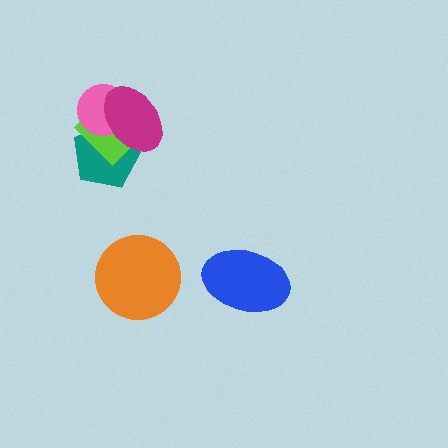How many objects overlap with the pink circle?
3 objects overlap with the pink circle.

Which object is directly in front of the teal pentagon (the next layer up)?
The lime diamond is directly in front of the teal pentagon.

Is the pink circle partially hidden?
Yes, it is partially covered by another shape.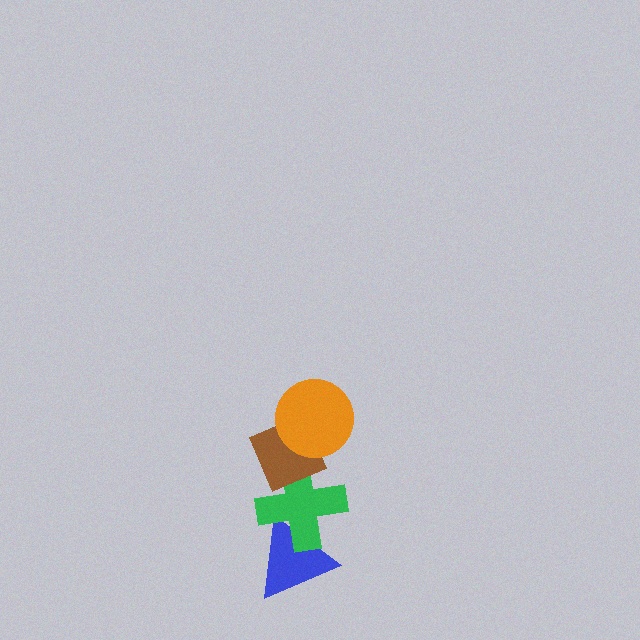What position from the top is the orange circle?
The orange circle is 1st from the top.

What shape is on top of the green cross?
The brown diamond is on top of the green cross.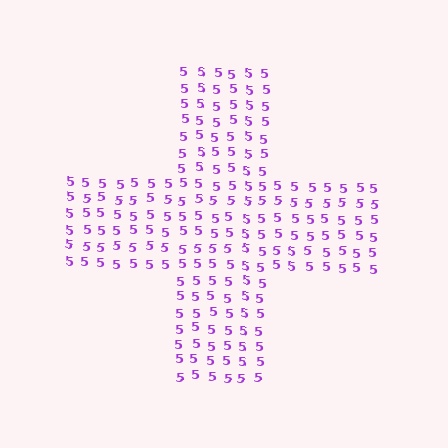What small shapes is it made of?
It is made of small digit 5's.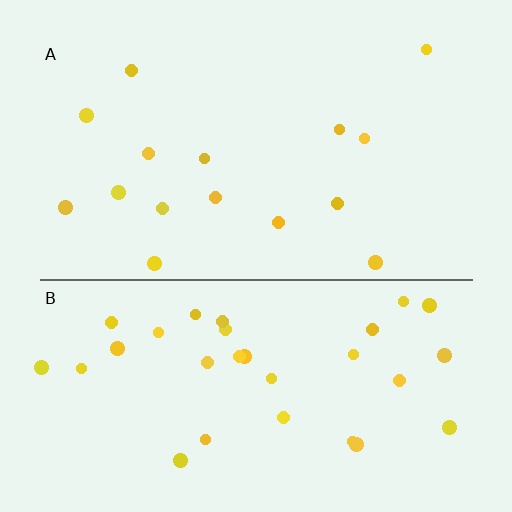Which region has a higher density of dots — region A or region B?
B (the bottom).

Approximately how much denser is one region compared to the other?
Approximately 2.0× — region B over region A.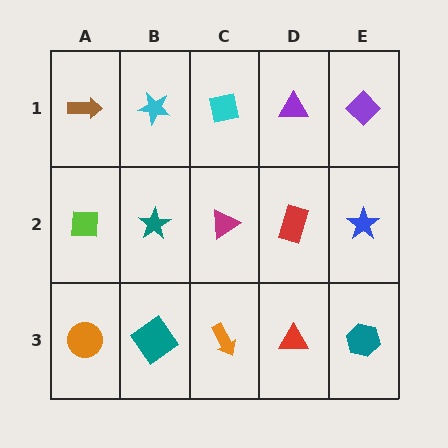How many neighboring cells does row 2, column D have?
4.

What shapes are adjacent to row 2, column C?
A cyan square (row 1, column C), an orange arrow (row 3, column C), a teal star (row 2, column B), a red rectangle (row 2, column D).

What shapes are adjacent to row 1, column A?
A lime square (row 2, column A), a cyan star (row 1, column B).